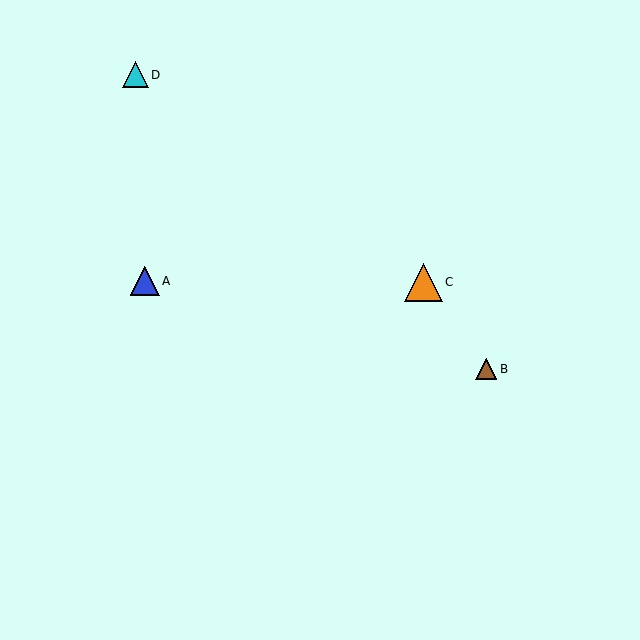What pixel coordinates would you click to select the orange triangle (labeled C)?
Click at (423, 282) to select the orange triangle C.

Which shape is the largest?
The orange triangle (labeled C) is the largest.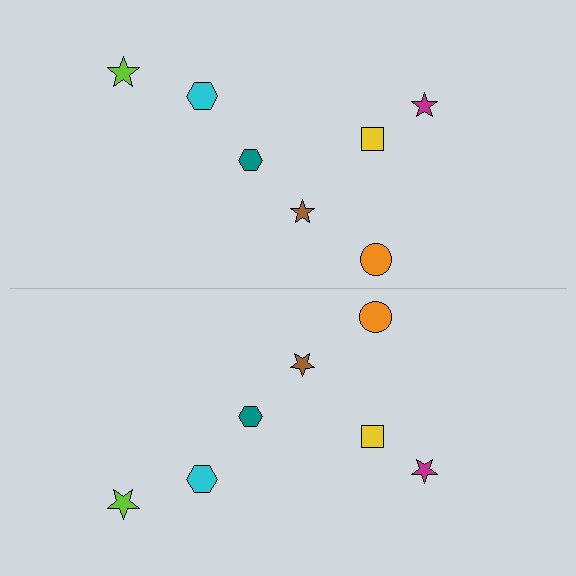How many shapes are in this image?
There are 14 shapes in this image.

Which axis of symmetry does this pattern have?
The pattern has a horizontal axis of symmetry running through the center of the image.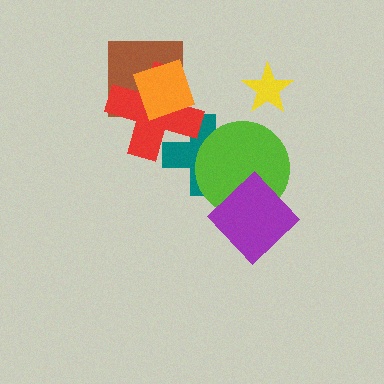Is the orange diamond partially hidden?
No, no other shape covers it.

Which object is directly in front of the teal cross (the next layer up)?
The red cross is directly in front of the teal cross.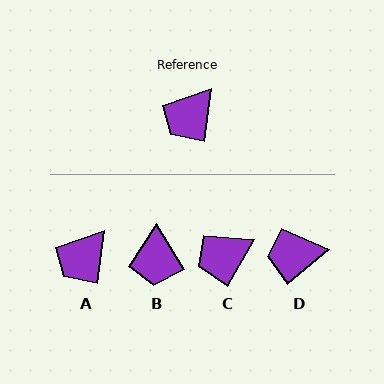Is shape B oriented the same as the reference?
No, it is off by about 38 degrees.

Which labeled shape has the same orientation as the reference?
A.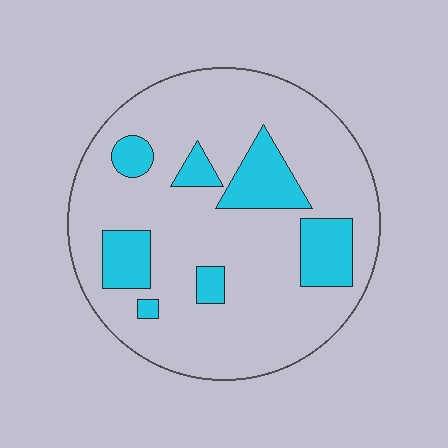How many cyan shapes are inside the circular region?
7.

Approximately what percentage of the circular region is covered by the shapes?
Approximately 20%.